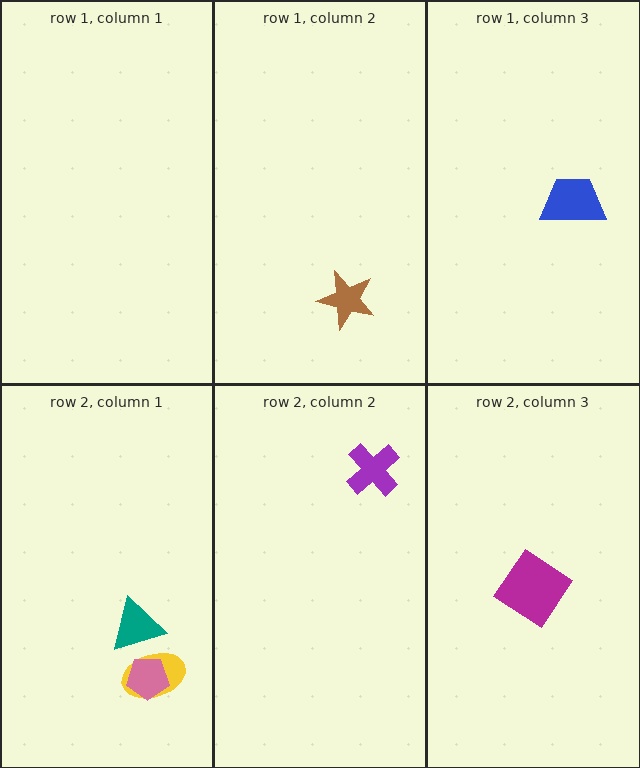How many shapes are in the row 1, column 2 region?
1.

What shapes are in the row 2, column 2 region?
The purple cross.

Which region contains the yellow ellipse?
The row 2, column 1 region.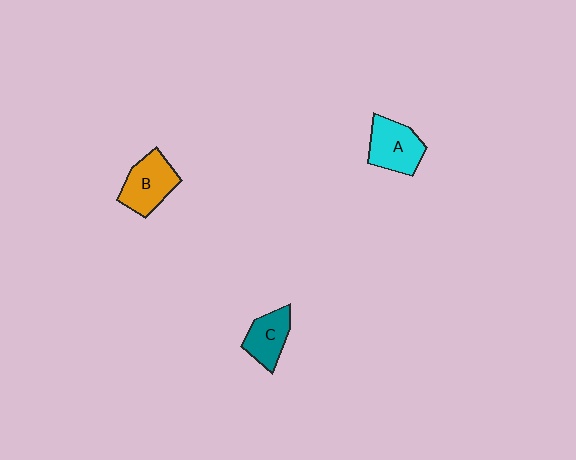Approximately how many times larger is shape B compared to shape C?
Approximately 1.3 times.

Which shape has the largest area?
Shape B (orange).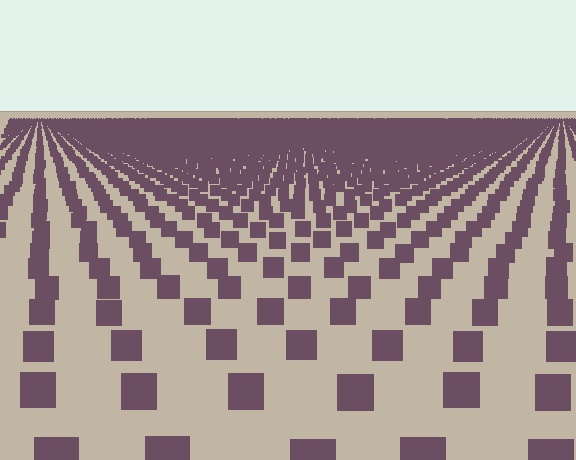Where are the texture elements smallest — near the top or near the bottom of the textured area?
Near the top.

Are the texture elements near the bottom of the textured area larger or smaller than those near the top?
Larger. Near the bottom, elements are closer to the viewer and appear at a bigger on-screen size.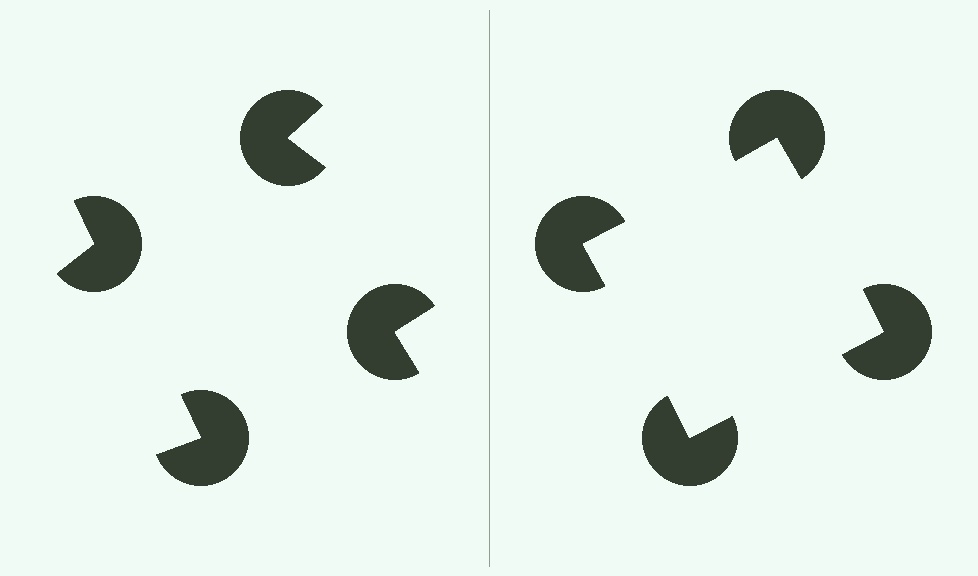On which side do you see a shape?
An illusory square appears on the right side. On the left side the wedge cuts are rotated, so no coherent shape forms.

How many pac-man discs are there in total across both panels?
8 — 4 on each side.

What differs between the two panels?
The pac-man discs are positioned identically on both sides; only the wedge orientations differ. On the right they align to a square; on the left they are misaligned.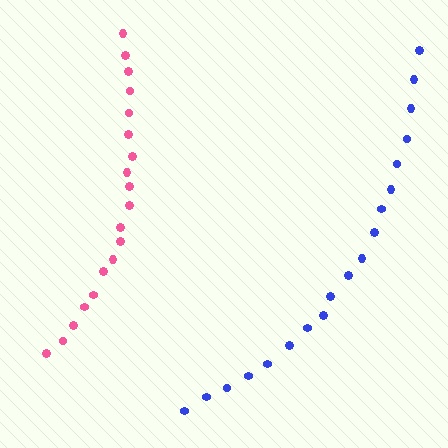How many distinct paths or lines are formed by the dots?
There are 2 distinct paths.